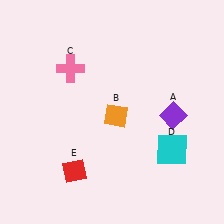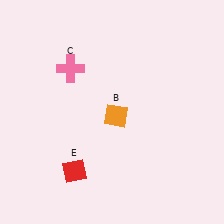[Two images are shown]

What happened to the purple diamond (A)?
The purple diamond (A) was removed in Image 2. It was in the bottom-right area of Image 1.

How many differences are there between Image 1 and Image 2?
There are 2 differences between the two images.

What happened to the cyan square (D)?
The cyan square (D) was removed in Image 2. It was in the bottom-right area of Image 1.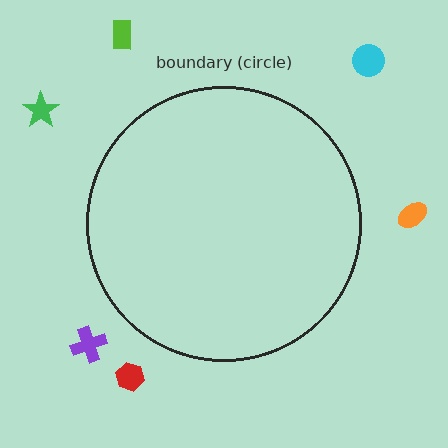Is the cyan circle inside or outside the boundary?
Outside.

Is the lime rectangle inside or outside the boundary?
Outside.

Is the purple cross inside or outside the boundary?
Outside.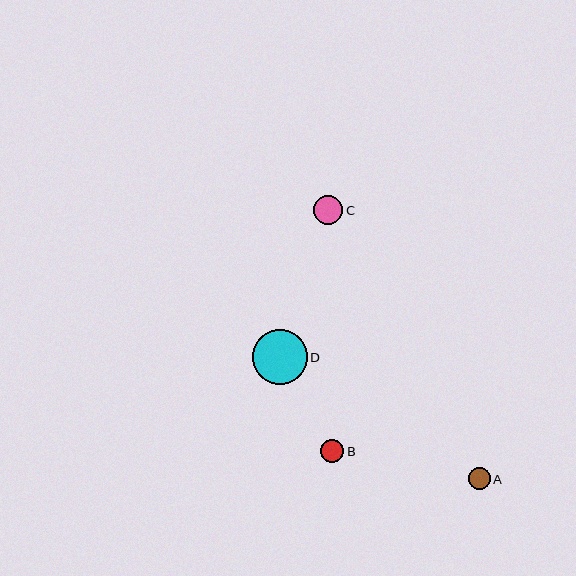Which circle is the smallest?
Circle A is the smallest with a size of approximately 21 pixels.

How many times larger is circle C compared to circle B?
Circle C is approximately 1.3 times the size of circle B.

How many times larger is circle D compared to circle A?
Circle D is approximately 2.6 times the size of circle A.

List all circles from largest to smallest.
From largest to smallest: D, C, B, A.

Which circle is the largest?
Circle D is the largest with a size of approximately 55 pixels.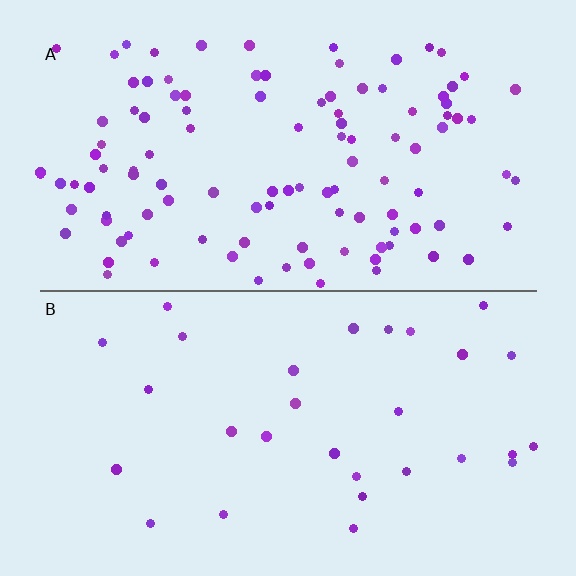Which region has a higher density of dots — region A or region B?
A (the top).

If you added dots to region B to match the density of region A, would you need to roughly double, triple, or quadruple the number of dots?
Approximately quadruple.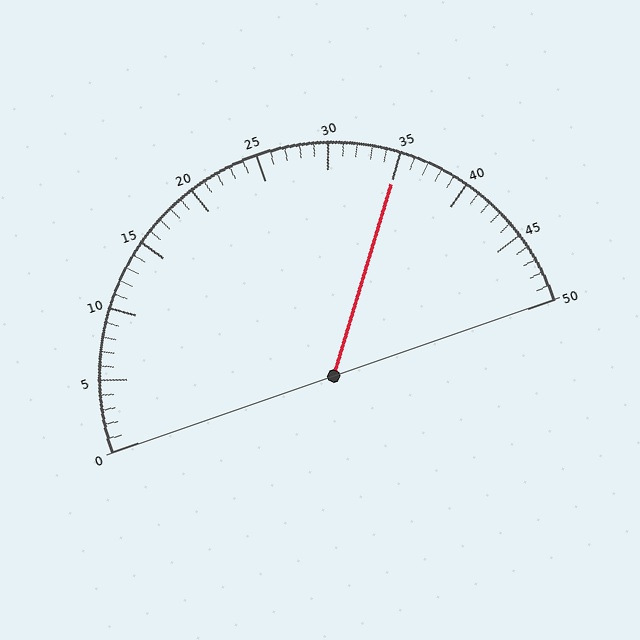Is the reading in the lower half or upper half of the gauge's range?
The reading is in the upper half of the range (0 to 50).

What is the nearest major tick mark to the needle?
The nearest major tick mark is 35.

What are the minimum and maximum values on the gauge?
The gauge ranges from 0 to 50.